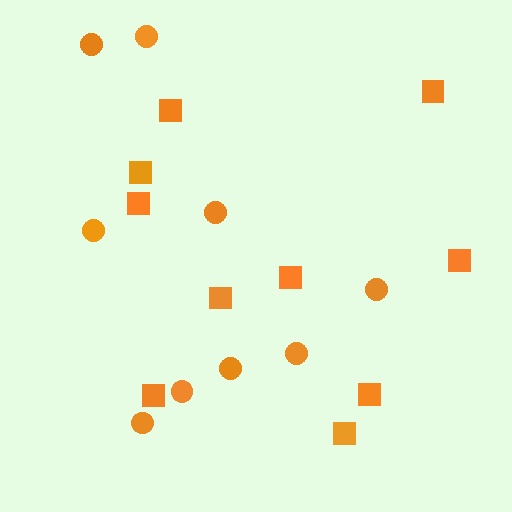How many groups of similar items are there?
There are 2 groups: one group of squares (10) and one group of circles (9).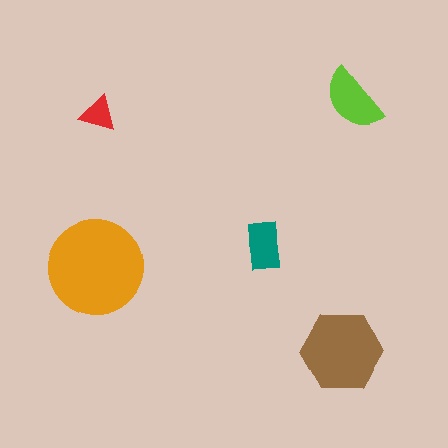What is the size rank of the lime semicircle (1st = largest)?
3rd.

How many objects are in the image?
There are 5 objects in the image.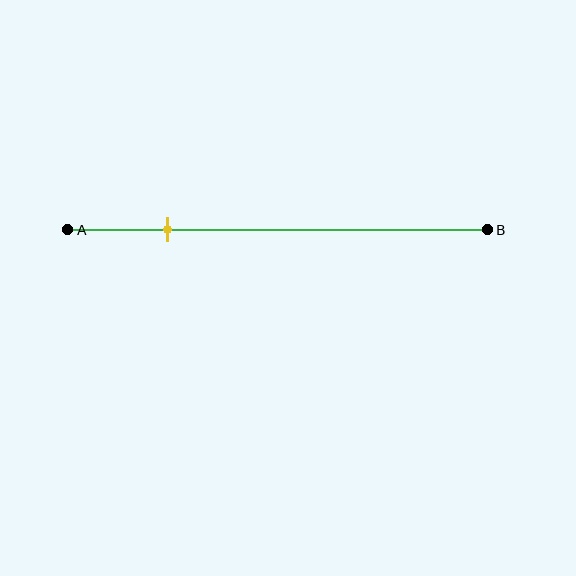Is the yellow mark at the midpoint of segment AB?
No, the mark is at about 25% from A, not at the 50% midpoint.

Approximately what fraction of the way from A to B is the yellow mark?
The yellow mark is approximately 25% of the way from A to B.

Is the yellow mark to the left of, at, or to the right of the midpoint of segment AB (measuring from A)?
The yellow mark is to the left of the midpoint of segment AB.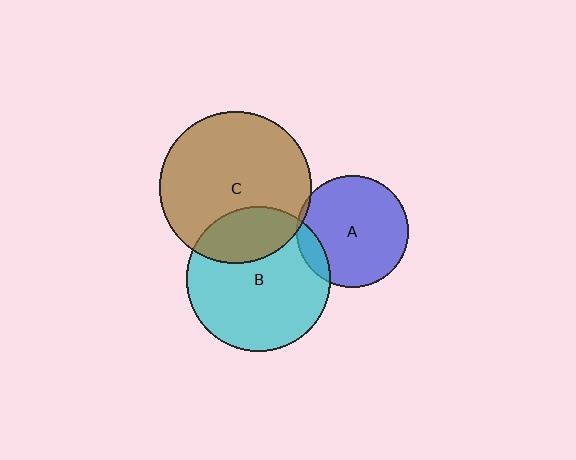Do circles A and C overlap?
Yes.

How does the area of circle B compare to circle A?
Approximately 1.7 times.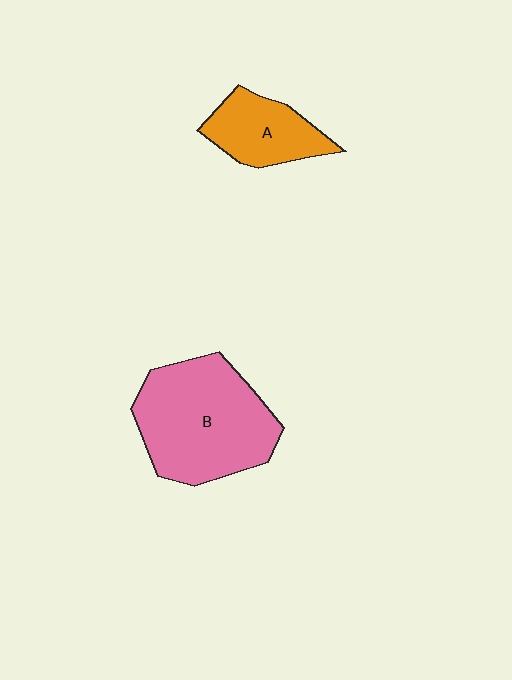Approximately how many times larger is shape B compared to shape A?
Approximately 2.1 times.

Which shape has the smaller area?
Shape A (orange).